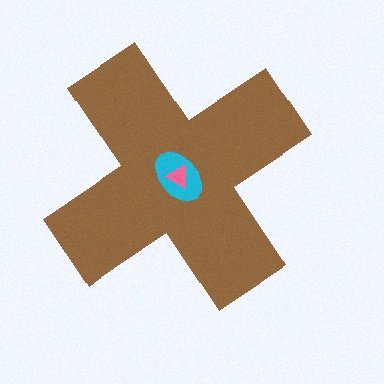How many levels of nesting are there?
3.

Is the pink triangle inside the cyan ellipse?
Yes.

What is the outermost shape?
The brown cross.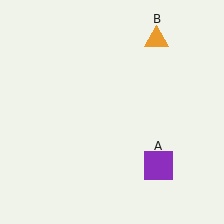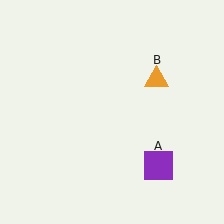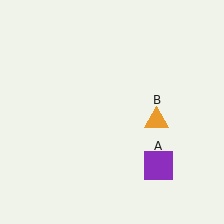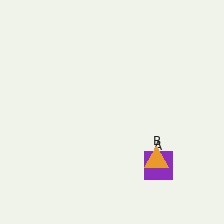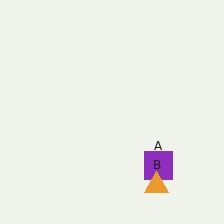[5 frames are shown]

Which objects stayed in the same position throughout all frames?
Purple square (object A) remained stationary.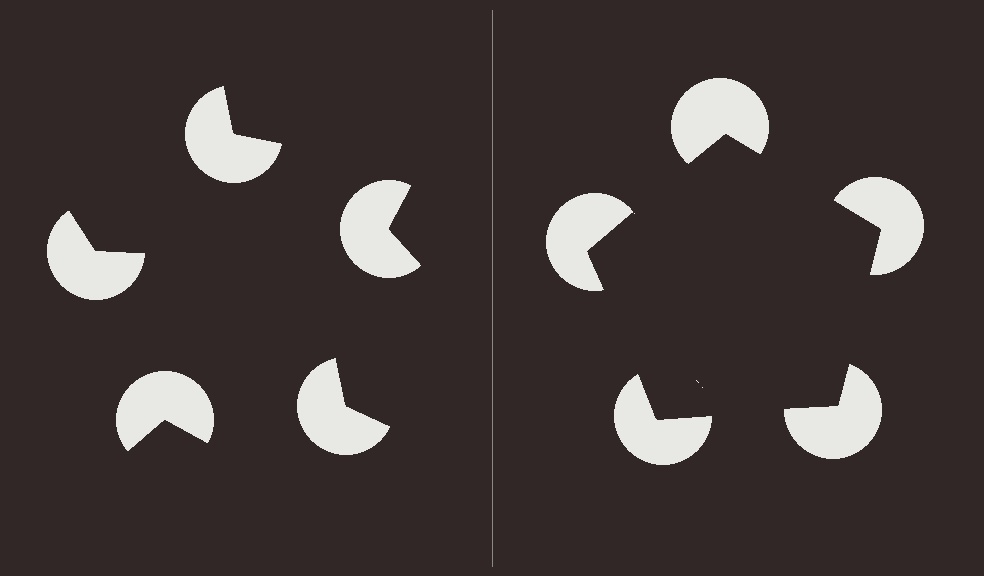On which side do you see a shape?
An illusory pentagon appears on the right side. On the left side the wedge cuts are rotated, so no coherent shape forms.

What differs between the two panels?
The pac-man discs are positioned identically on both sides; only the wedge orientations differ. On the right they align to a pentagon; on the left they are misaligned.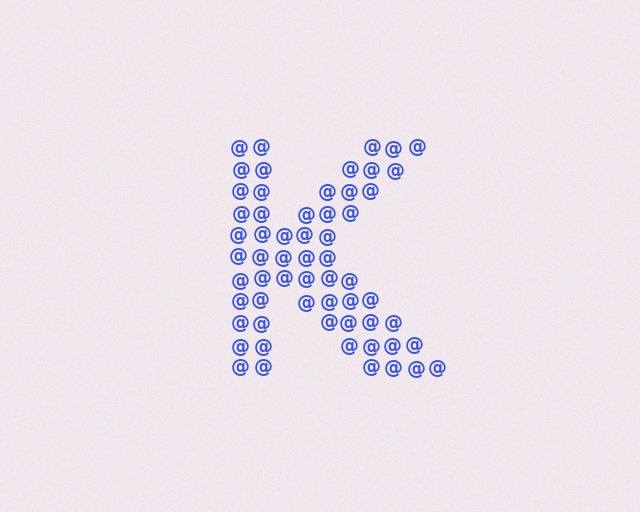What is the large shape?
The large shape is the letter K.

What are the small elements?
The small elements are at signs.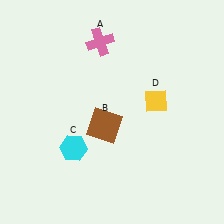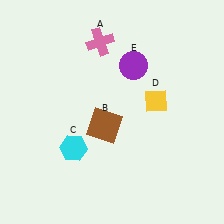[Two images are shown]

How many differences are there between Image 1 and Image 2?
There is 1 difference between the two images.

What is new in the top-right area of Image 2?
A purple circle (E) was added in the top-right area of Image 2.